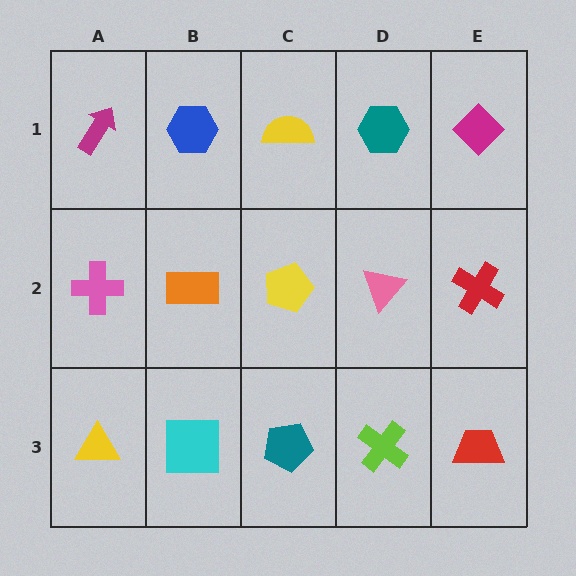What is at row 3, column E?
A red trapezoid.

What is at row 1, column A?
A magenta arrow.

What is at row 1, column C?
A yellow semicircle.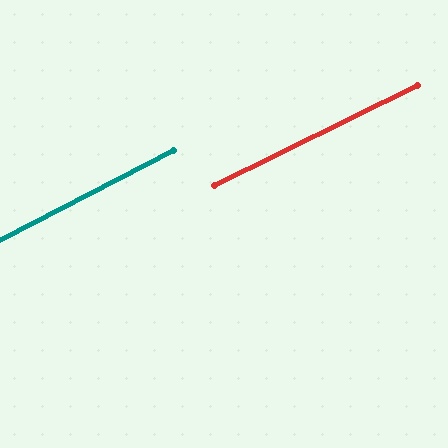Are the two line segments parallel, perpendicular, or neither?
Parallel — their directions differ by only 1.2°.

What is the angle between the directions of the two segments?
Approximately 1 degree.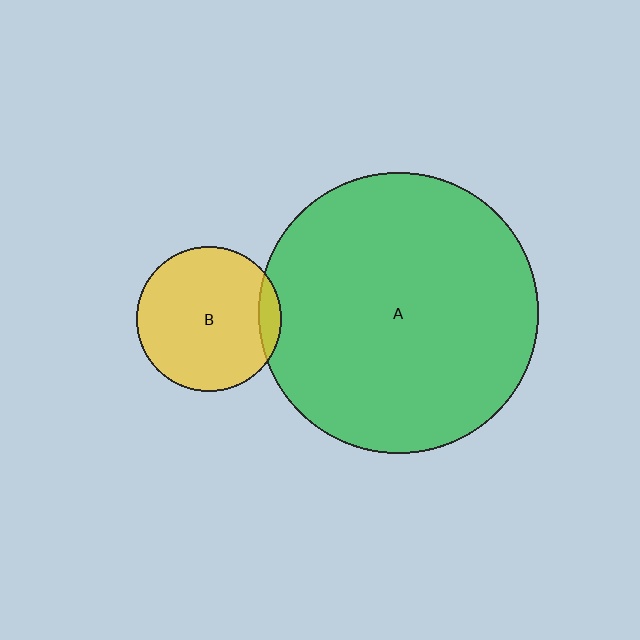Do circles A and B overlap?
Yes.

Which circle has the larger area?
Circle A (green).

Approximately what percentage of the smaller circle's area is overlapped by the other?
Approximately 10%.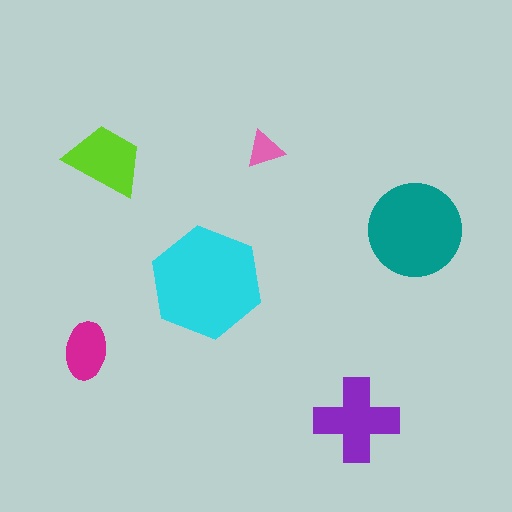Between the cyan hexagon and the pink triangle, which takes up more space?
The cyan hexagon.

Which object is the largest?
The cyan hexagon.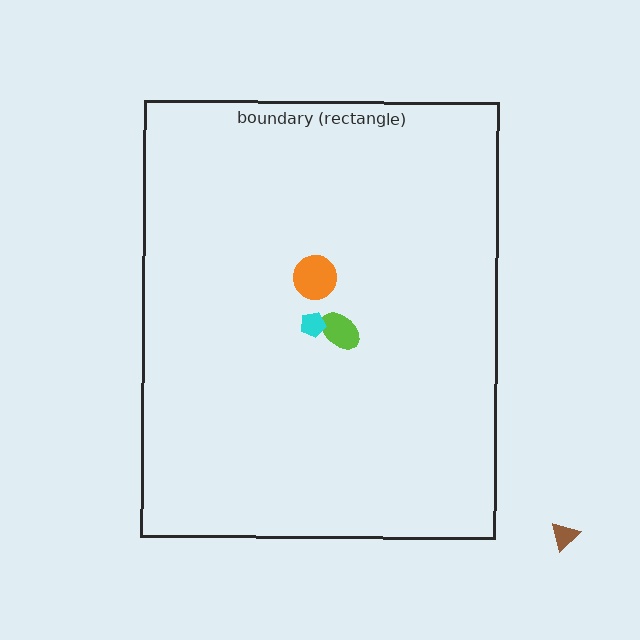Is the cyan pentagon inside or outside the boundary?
Inside.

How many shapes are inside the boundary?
3 inside, 1 outside.